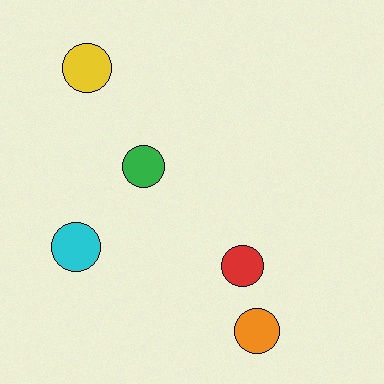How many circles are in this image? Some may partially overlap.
There are 5 circles.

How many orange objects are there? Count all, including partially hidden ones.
There is 1 orange object.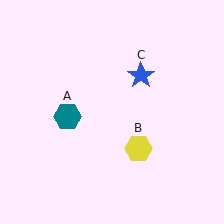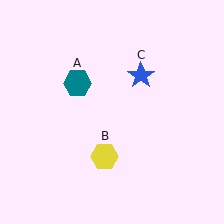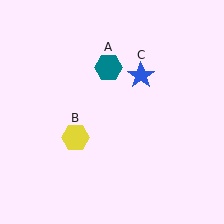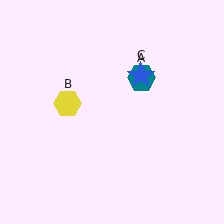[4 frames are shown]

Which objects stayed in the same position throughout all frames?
Blue star (object C) remained stationary.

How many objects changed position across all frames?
2 objects changed position: teal hexagon (object A), yellow hexagon (object B).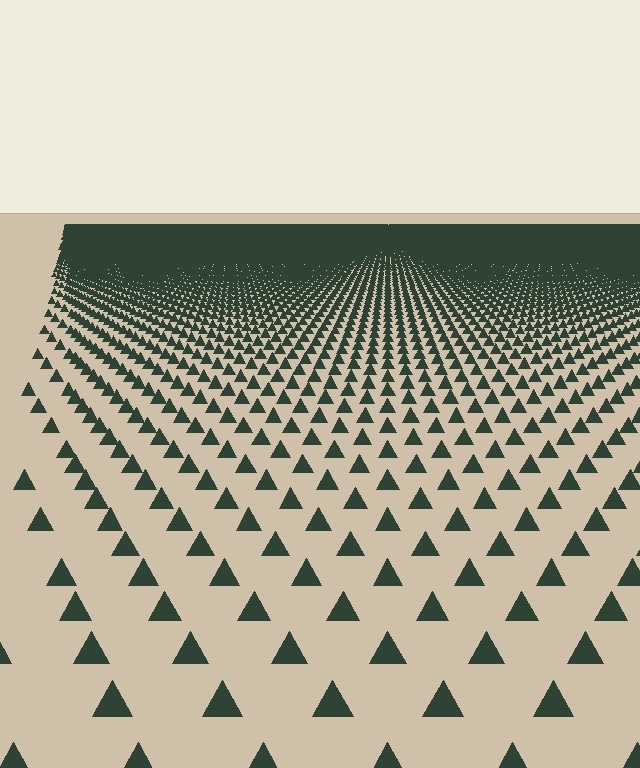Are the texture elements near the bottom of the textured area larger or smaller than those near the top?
Larger. Near the bottom, elements are closer to the viewer and appear at a bigger on-screen size.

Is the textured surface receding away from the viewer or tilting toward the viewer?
The surface is receding away from the viewer. Texture elements get smaller and denser toward the top.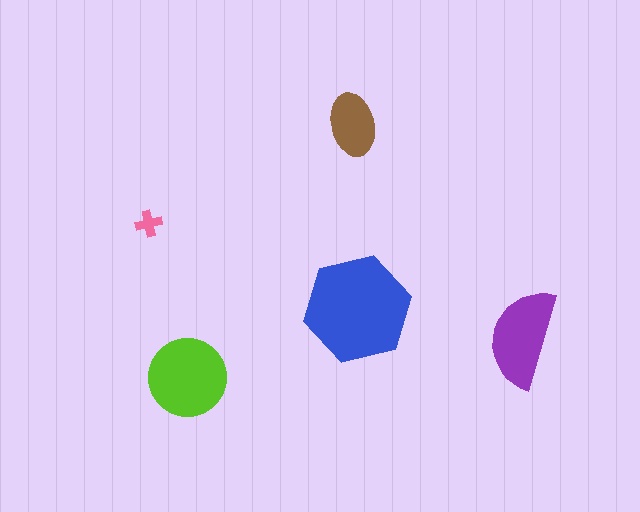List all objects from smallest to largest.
The pink cross, the brown ellipse, the purple semicircle, the lime circle, the blue hexagon.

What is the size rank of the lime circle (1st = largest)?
2nd.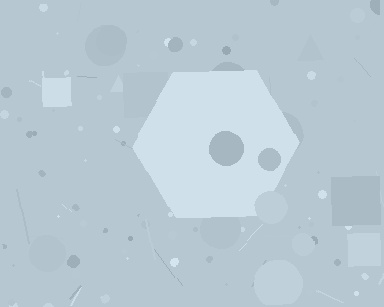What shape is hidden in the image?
A hexagon is hidden in the image.